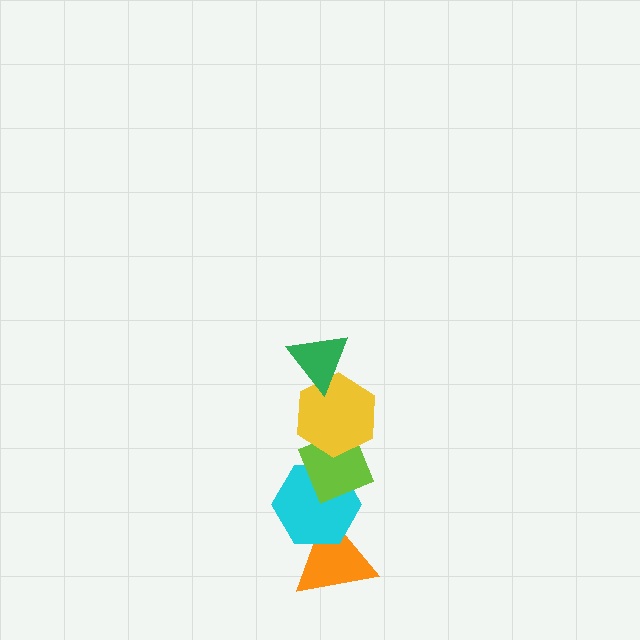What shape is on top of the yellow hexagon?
The green triangle is on top of the yellow hexagon.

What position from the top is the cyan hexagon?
The cyan hexagon is 4th from the top.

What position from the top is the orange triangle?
The orange triangle is 5th from the top.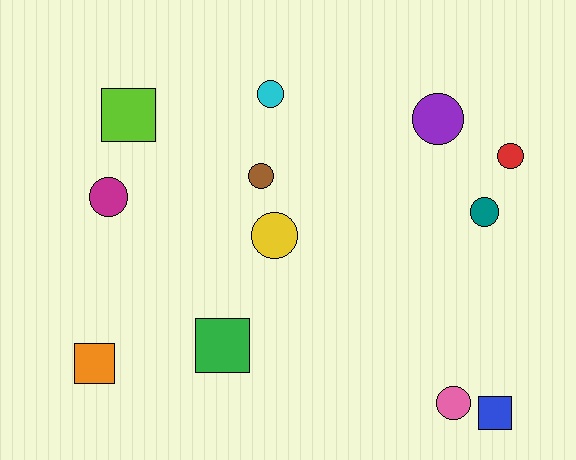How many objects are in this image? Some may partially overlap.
There are 12 objects.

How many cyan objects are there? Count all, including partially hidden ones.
There is 1 cyan object.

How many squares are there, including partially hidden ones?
There are 4 squares.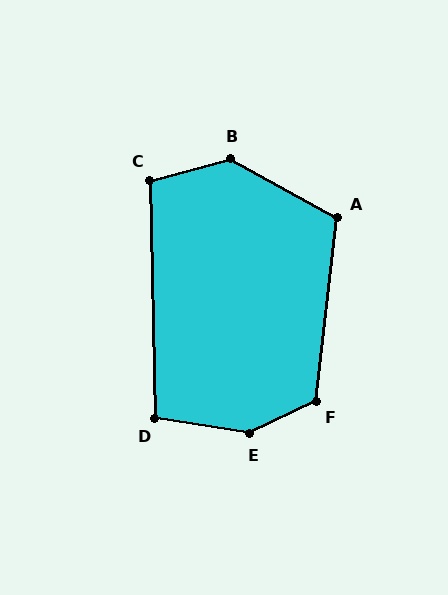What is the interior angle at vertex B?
Approximately 136 degrees (obtuse).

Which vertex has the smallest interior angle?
D, at approximately 101 degrees.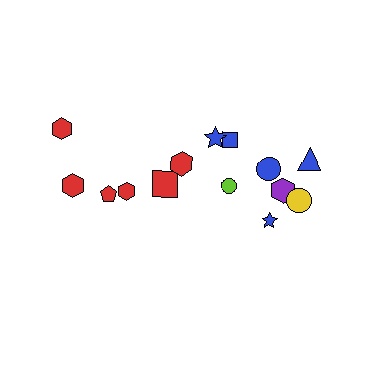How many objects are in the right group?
There are 8 objects.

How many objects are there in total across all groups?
There are 14 objects.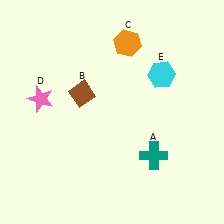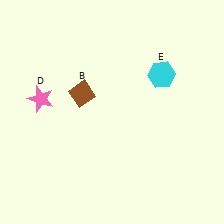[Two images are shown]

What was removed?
The teal cross (A), the orange hexagon (C) were removed in Image 2.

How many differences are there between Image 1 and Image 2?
There are 2 differences between the two images.